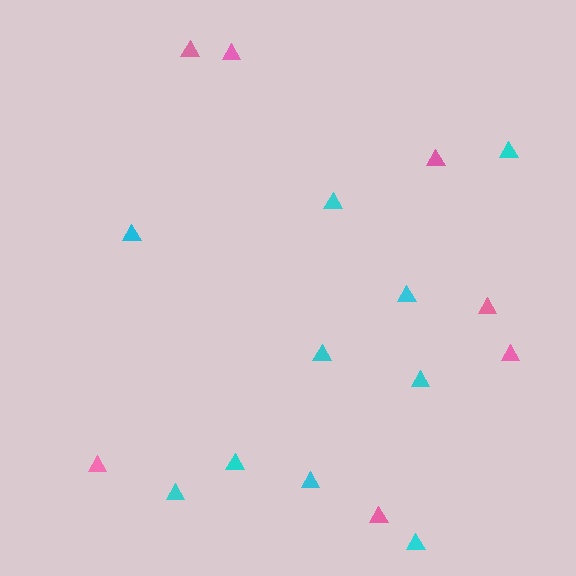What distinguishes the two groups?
There are 2 groups: one group of pink triangles (7) and one group of cyan triangles (10).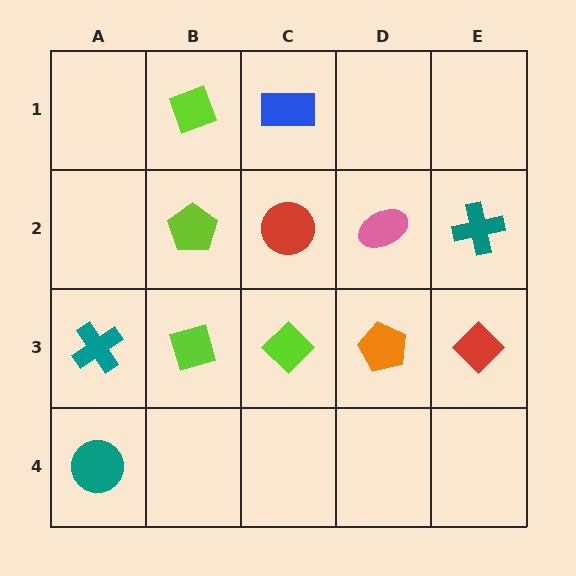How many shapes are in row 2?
4 shapes.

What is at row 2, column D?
A pink ellipse.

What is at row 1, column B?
A lime diamond.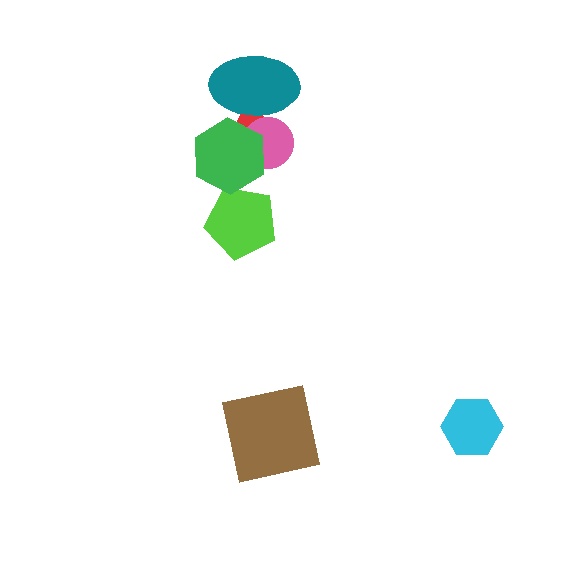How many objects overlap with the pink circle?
3 objects overlap with the pink circle.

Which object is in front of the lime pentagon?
The green hexagon is in front of the lime pentagon.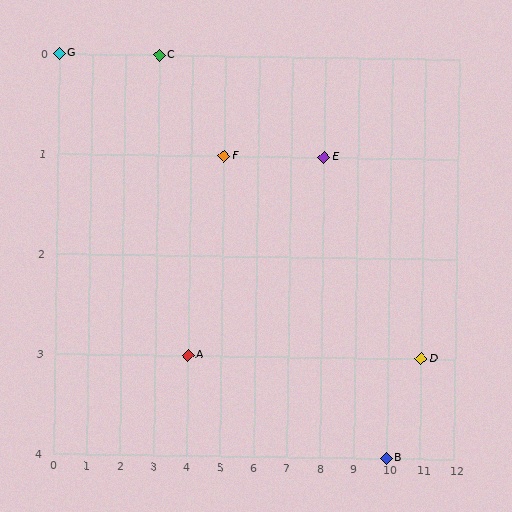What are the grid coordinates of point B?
Point B is at grid coordinates (10, 4).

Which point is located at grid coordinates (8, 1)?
Point E is at (8, 1).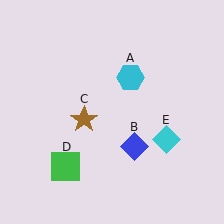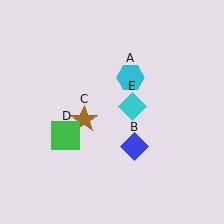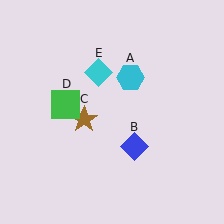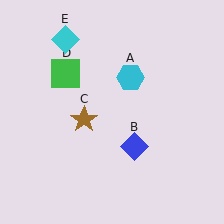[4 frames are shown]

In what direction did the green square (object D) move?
The green square (object D) moved up.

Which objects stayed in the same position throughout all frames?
Cyan hexagon (object A) and blue diamond (object B) and brown star (object C) remained stationary.